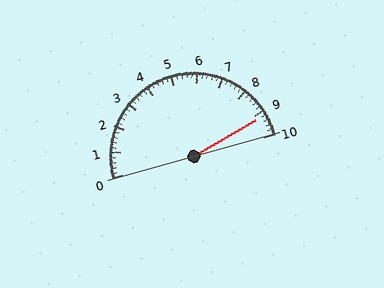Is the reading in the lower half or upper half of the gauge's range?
The reading is in the upper half of the range (0 to 10).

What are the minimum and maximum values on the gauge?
The gauge ranges from 0 to 10.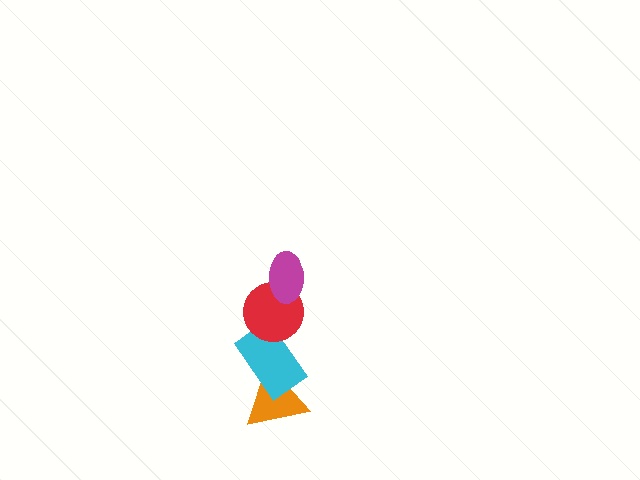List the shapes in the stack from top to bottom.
From top to bottom: the magenta ellipse, the red circle, the cyan rectangle, the orange triangle.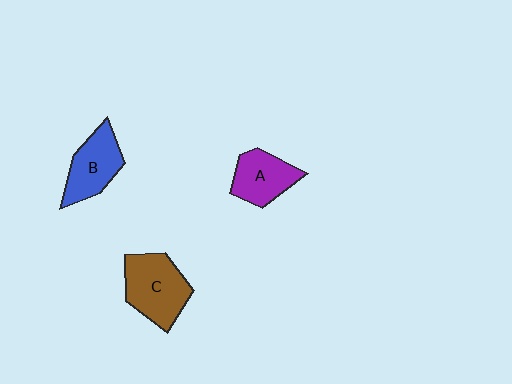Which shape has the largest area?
Shape C (brown).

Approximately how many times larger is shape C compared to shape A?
Approximately 1.3 times.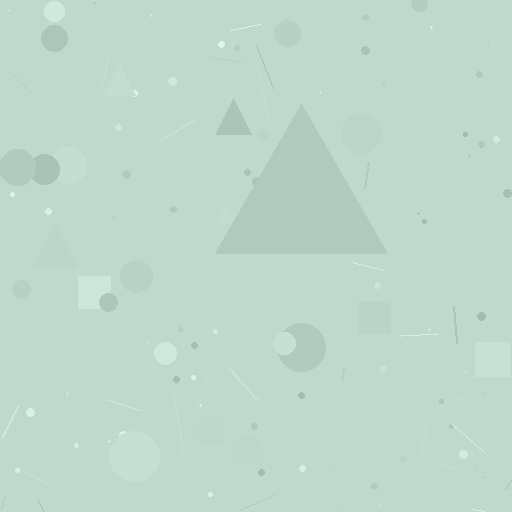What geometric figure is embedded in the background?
A triangle is embedded in the background.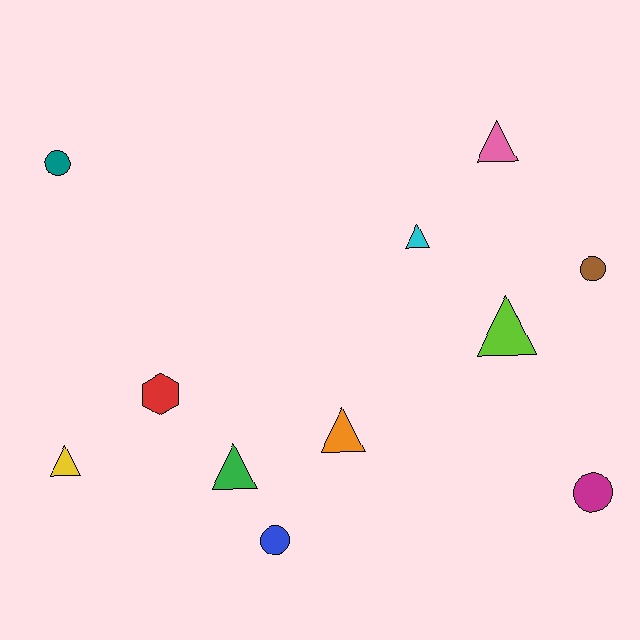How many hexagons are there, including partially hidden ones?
There is 1 hexagon.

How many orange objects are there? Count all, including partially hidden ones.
There is 1 orange object.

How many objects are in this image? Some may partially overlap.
There are 11 objects.